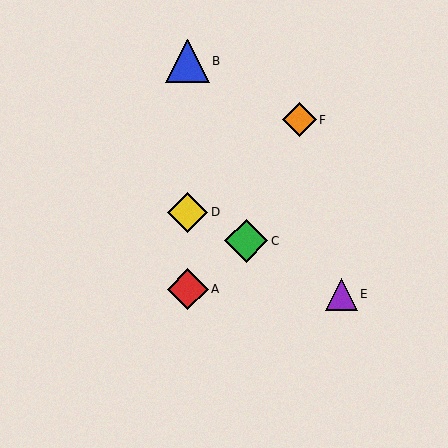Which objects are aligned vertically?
Objects A, B, D are aligned vertically.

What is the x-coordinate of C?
Object C is at x≈246.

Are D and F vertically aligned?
No, D is at x≈188 and F is at x≈299.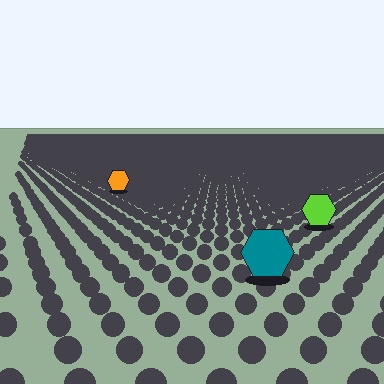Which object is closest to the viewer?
The teal hexagon is closest. The texture marks near it are larger and more spread out.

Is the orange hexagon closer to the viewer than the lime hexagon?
No. The lime hexagon is closer — you can tell from the texture gradient: the ground texture is coarser near it.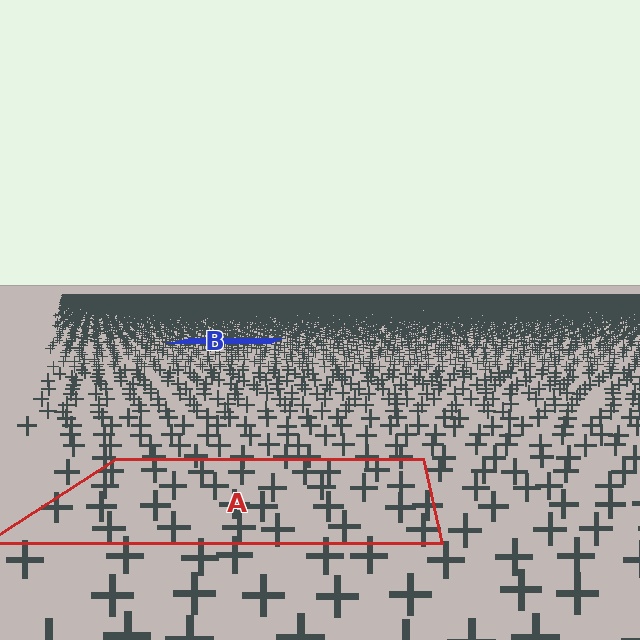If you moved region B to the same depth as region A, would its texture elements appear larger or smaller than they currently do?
They would appear larger. At a closer depth, the same texture elements are projected at a bigger on-screen size.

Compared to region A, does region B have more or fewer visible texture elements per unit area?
Region B has more texture elements per unit area — they are packed more densely because it is farther away.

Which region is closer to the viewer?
Region A is closer. The texture elements there are larger and more spread out.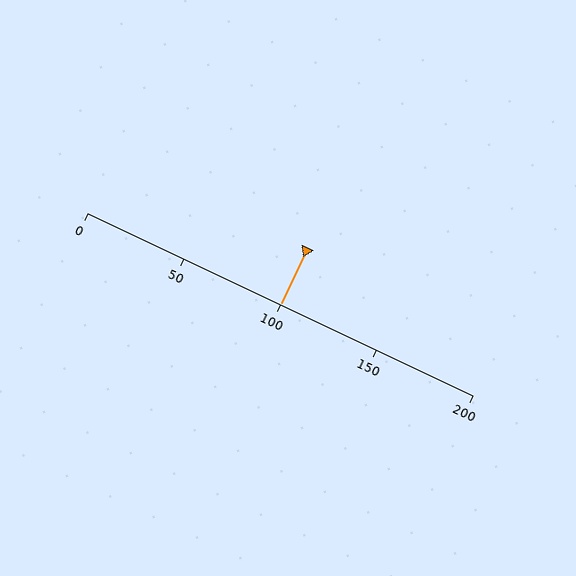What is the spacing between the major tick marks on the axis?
The major ticks are spaced 50 apart.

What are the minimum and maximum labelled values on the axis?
The axis runs from 0 to 200.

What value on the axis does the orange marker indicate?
The marker indicates approximately 100.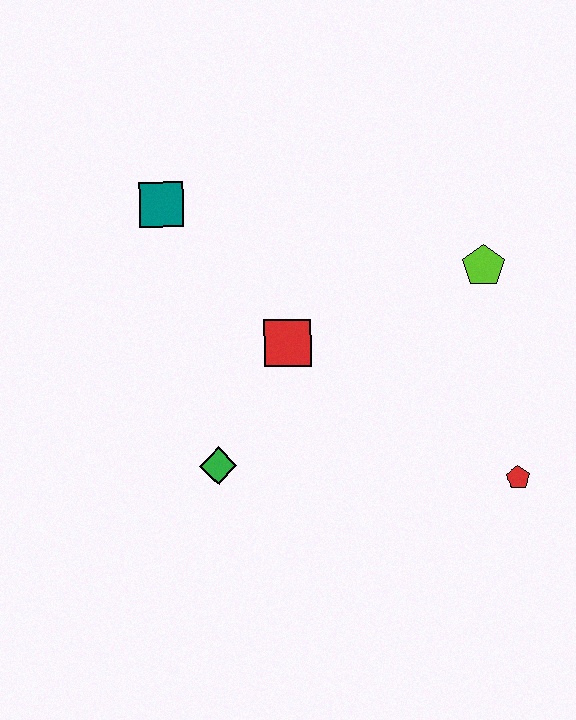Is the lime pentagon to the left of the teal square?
No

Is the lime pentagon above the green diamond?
Yes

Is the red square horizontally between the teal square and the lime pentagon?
Yes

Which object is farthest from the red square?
The red pentagon is farthest from the red square.